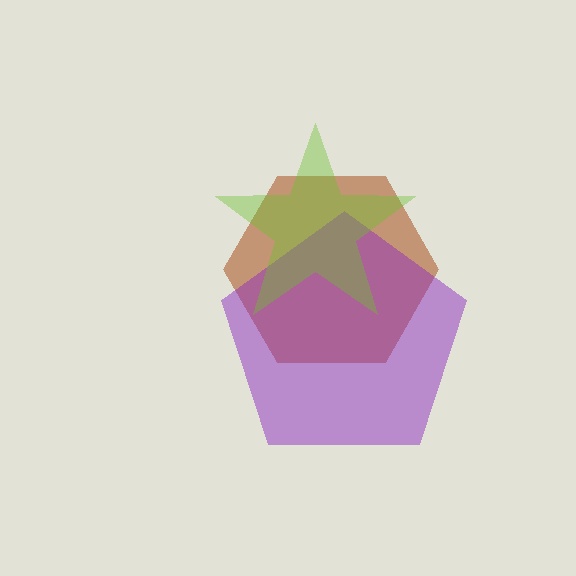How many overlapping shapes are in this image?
There are 3 overlapping shapes in the image.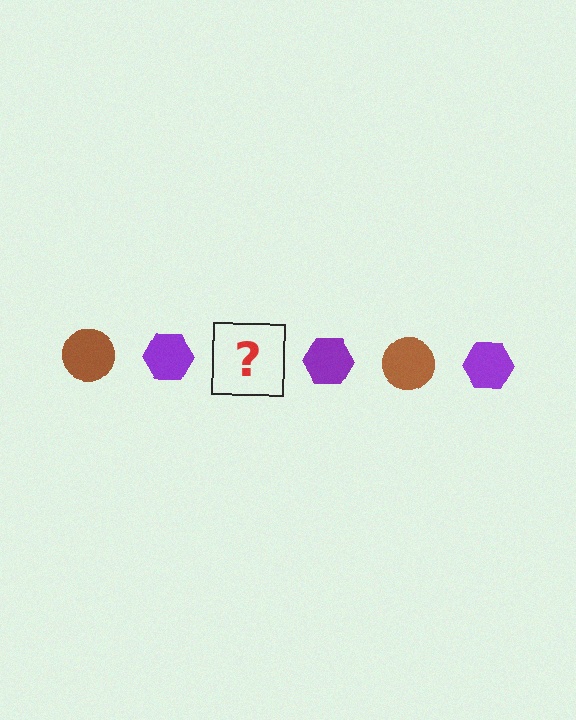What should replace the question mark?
The question mark should be replaced with a brown circle.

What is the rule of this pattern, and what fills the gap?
The rule is that the pattern alternates between brown circle and purple hexagon. The gap should be filled with a brown circle.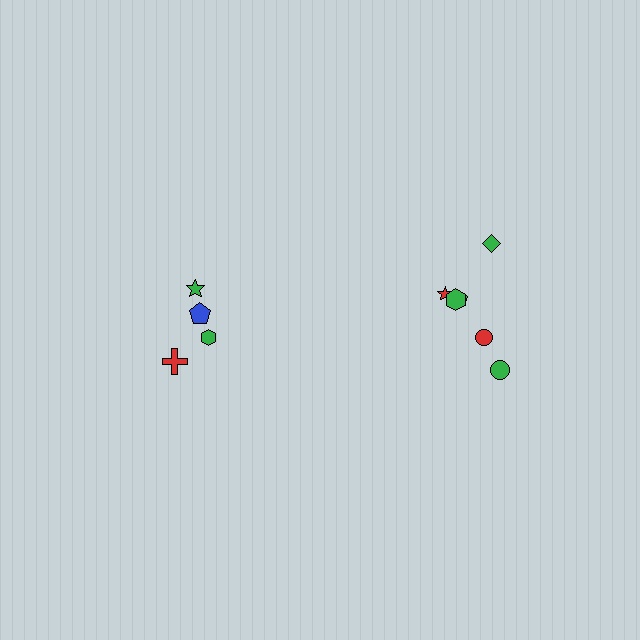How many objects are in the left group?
There are 4 objects.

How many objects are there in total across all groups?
There are 10 objects.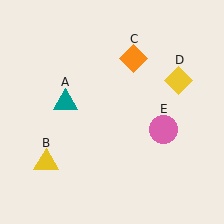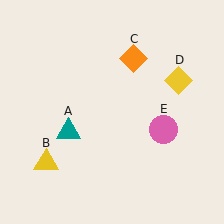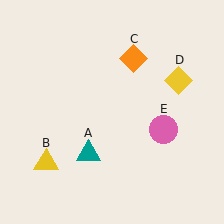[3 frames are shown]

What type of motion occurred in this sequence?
The teal triangle (object A) rotated counterclockwise around the center of the scene.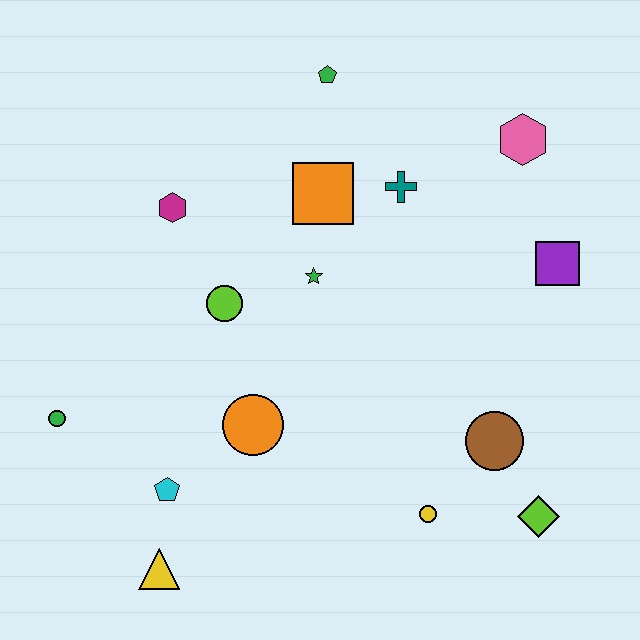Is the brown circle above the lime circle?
No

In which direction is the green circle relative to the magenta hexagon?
The green circle is below the magenta hexagon.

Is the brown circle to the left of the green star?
No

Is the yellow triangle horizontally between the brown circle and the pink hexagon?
No